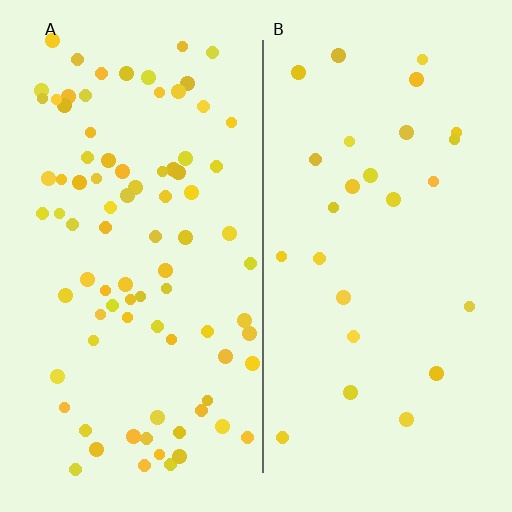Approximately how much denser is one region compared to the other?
Approximately 3.3× — region A over region B.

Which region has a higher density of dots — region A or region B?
A (the left).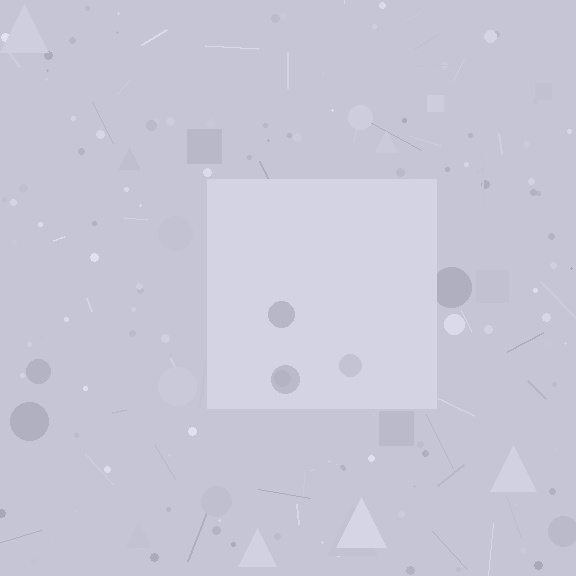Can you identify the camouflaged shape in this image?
The camouflaged shape is a square.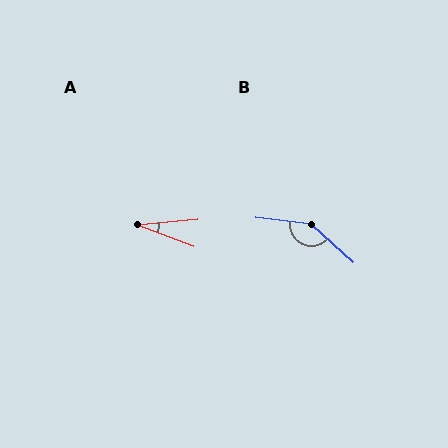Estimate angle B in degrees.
Approximately 144 degrees.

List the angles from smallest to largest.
A (26°), B (144°).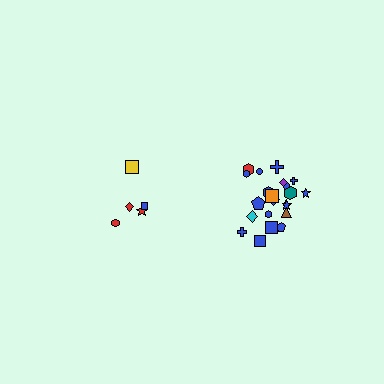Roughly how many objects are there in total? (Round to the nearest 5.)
Roughly 25 objects in total.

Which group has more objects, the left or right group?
The right group.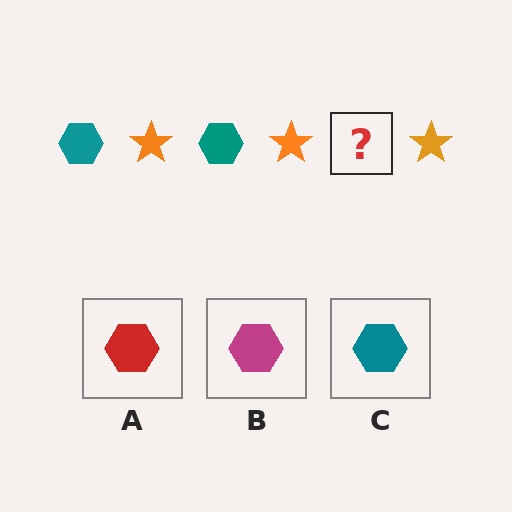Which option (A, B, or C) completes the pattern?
C.